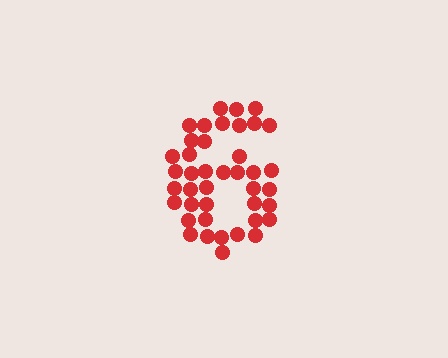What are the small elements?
The small elements are circles.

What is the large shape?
The large shape is the digit 6.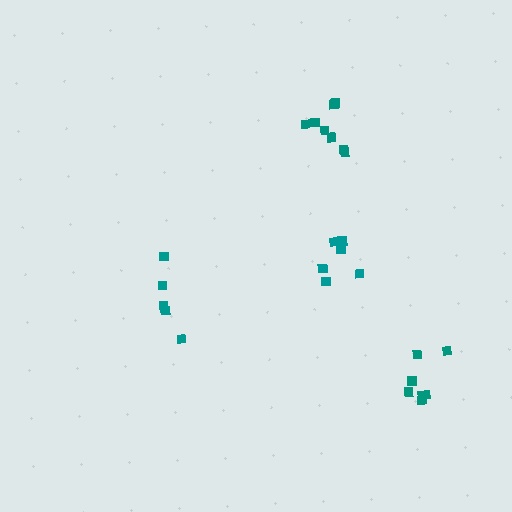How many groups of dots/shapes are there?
There are 4 groups.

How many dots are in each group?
Group 1: 5 dots, Group 2: 6 dots, Group 3: 7 dots, Group 4: 8 dots (26 total).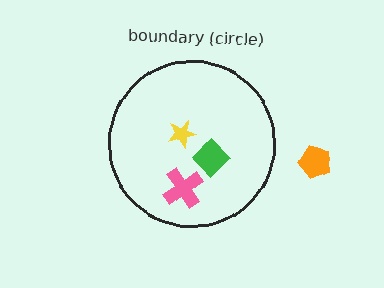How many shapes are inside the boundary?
3 inside, 1 outside.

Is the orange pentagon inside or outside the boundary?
Outside.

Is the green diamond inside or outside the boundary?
Inside.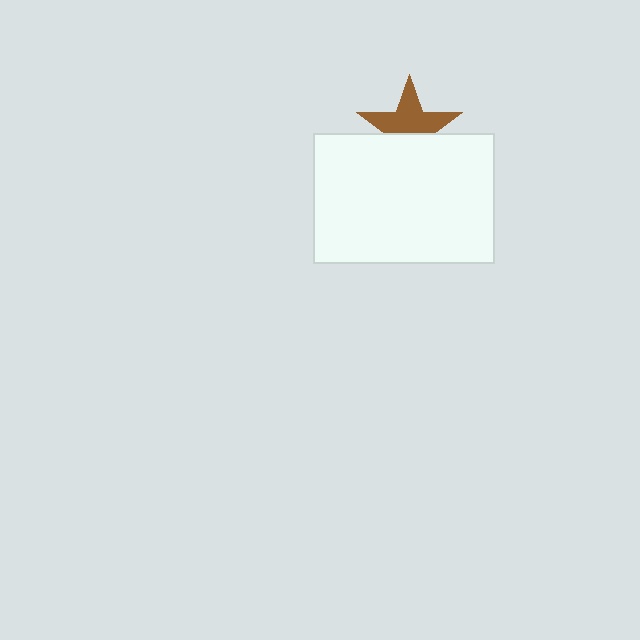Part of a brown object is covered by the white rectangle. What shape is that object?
It is a star.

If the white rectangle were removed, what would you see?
You would see the complete brown star.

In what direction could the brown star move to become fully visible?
The brown star could move up. That would shift it out from behind the white rectangle entirely.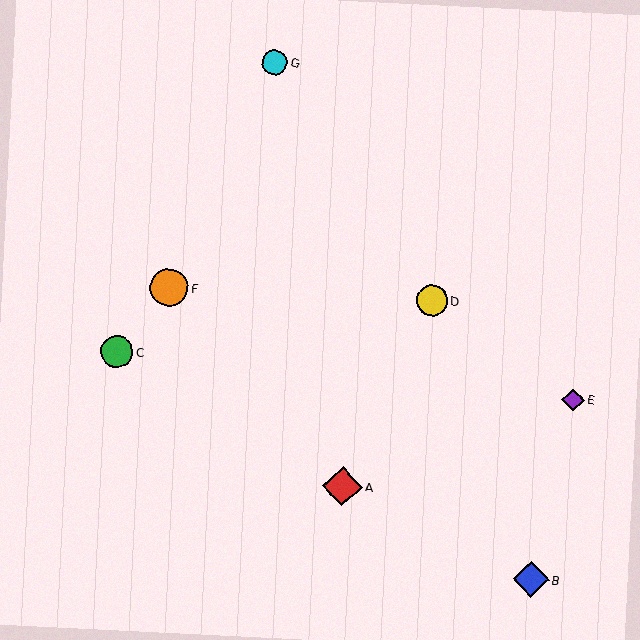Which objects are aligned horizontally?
Objects D, F are aligned horizontally.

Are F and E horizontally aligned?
No, F is at y≈288 and E is at y≈400.